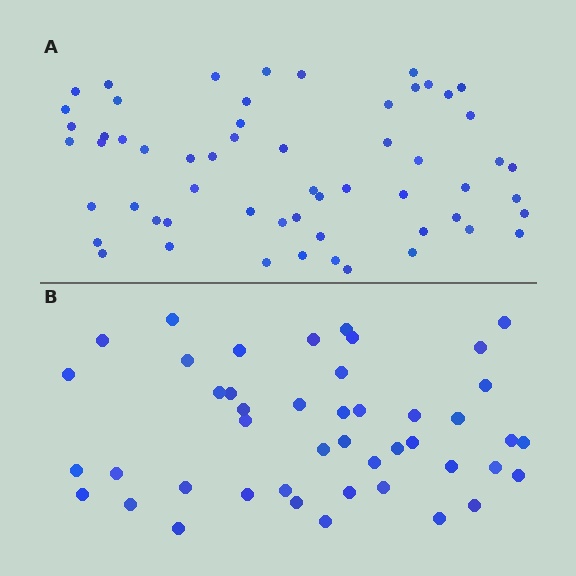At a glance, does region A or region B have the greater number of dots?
Region A (the top region) has more dots.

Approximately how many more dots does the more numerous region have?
Region A has approximately 15 more dots than region B.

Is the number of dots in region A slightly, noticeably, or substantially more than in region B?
Region A has noticeably more, but not dramatically so. The ratio is roughly 1.3 to 1.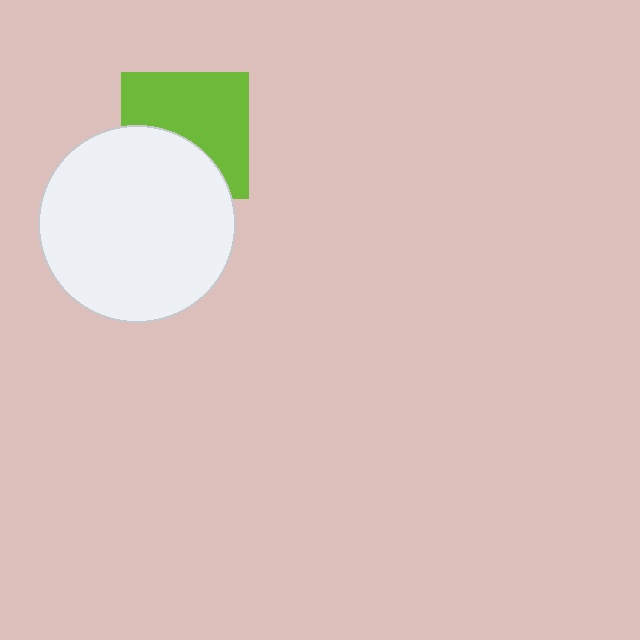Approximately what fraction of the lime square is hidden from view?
Roughly 39% of the lime square is hidden behind the white circle.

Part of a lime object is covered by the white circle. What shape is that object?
It is a square.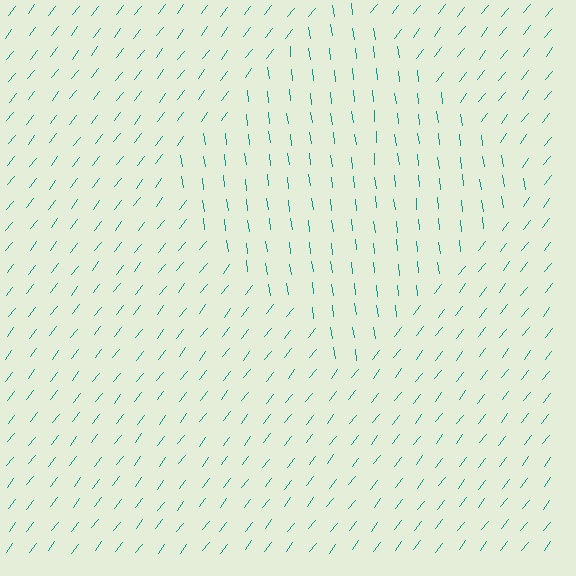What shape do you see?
I see a diamond.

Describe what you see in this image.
The image is filled with small teal line segments. A diamond region in the image has lines oriented differently from the surrounding lines, creating a visible texture boundary.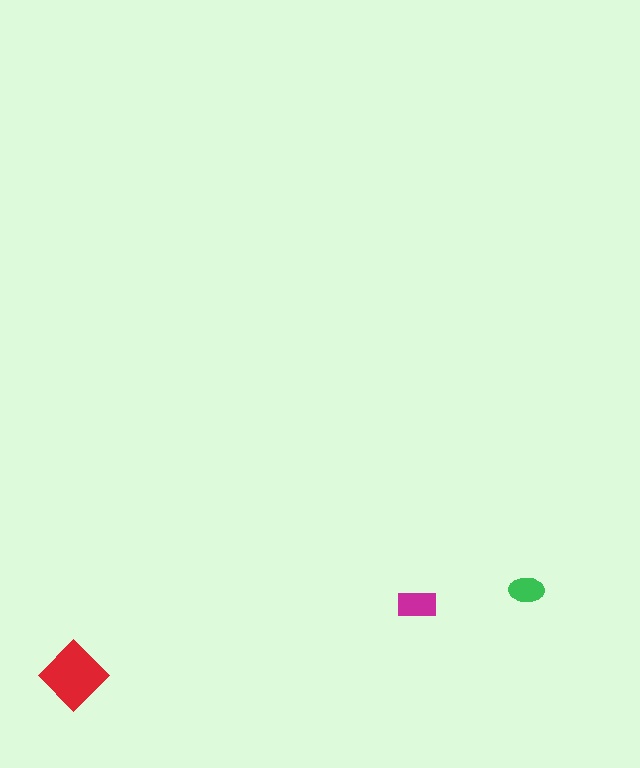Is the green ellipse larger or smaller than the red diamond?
Smaller.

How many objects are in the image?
There are 3 objects in the image.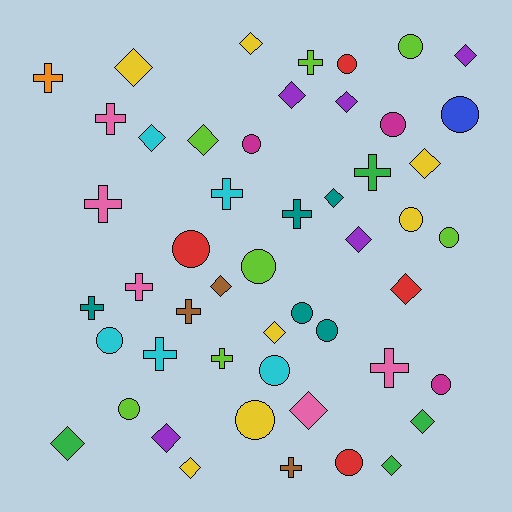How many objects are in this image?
There are 50 objects.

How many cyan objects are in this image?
There are 5 cyan objects.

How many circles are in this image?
There are 17 circles.